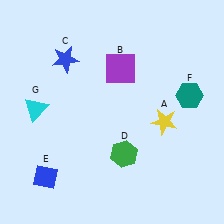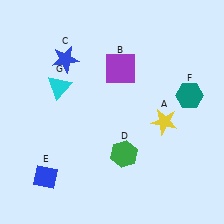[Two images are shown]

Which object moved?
The cyan triangle (G) moved right.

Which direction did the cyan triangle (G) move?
The cyan triangle (G) moved right.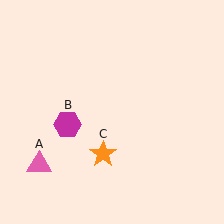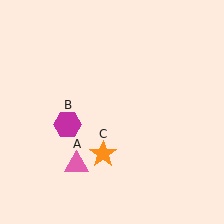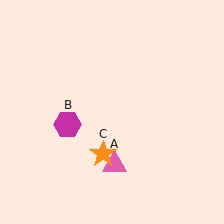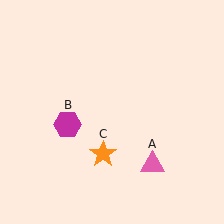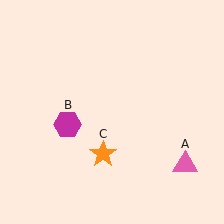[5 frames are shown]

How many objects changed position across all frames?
1 object changed position: pink triangle (object A).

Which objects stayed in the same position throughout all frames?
Magenta hexagon (object B) and orange star (object C) remained stationary.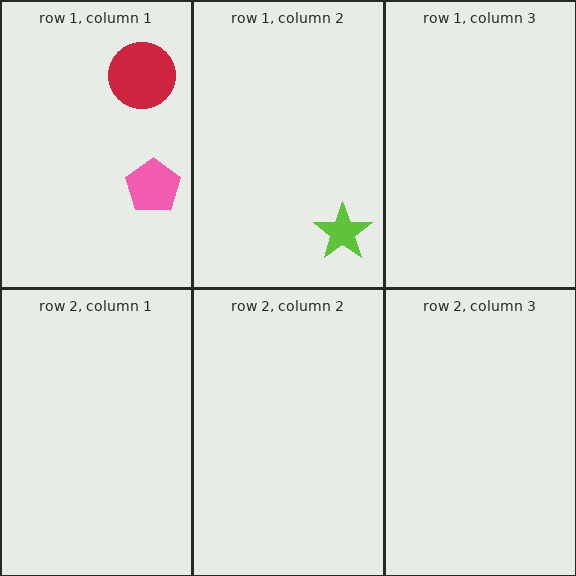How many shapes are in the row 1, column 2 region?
1.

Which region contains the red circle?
The row 1, column 1 region.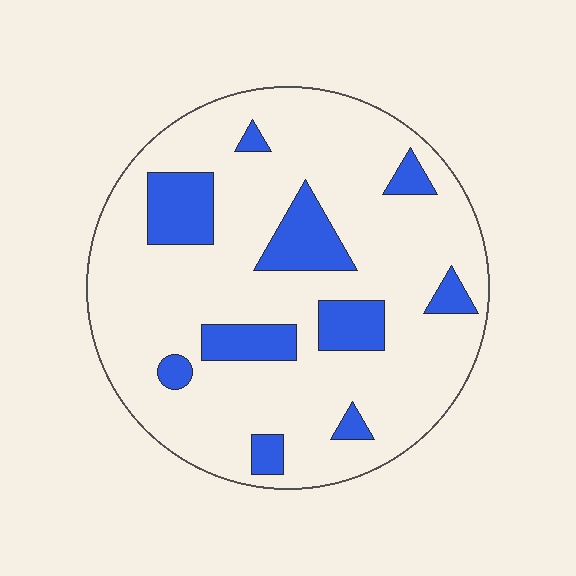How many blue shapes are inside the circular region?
10.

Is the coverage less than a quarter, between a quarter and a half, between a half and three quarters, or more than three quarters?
Less than a quarter.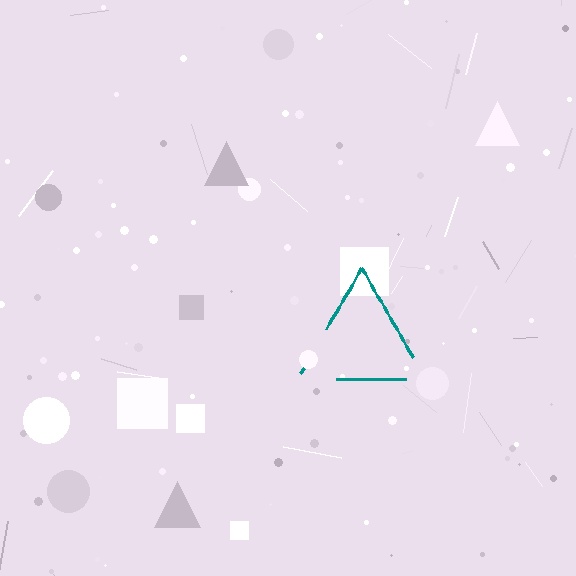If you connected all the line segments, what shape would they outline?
They would outline a triangle.